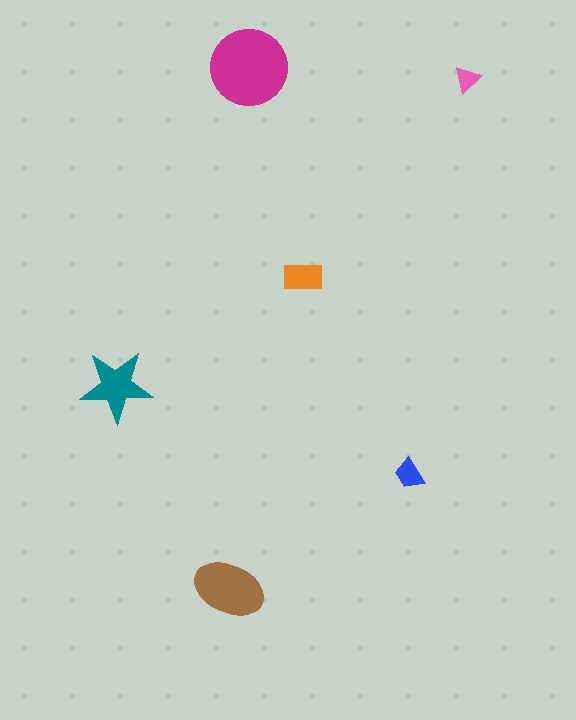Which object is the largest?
The magenta circle.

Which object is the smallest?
The pink triangle.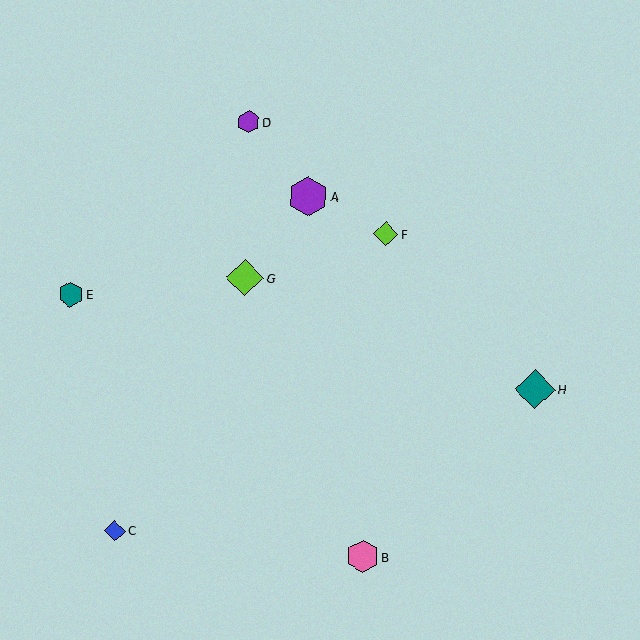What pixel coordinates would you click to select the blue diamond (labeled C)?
Click at (115, 531) to select the blue diamond C.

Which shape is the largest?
The teal diamond (labeled H) is the largest.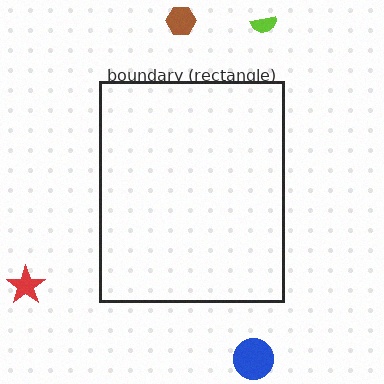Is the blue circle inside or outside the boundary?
Outside.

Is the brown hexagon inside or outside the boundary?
Outside.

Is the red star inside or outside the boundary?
Outside.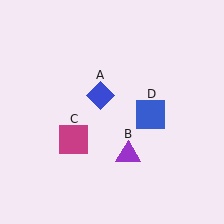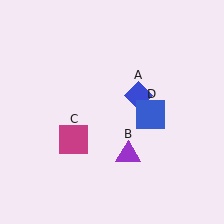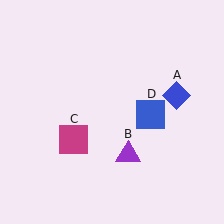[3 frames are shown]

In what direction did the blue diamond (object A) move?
The blue diamond (object A) moved right.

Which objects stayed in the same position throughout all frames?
Purple triangle (object B) and magenta square (object C) and blue square (object D) remained stationary.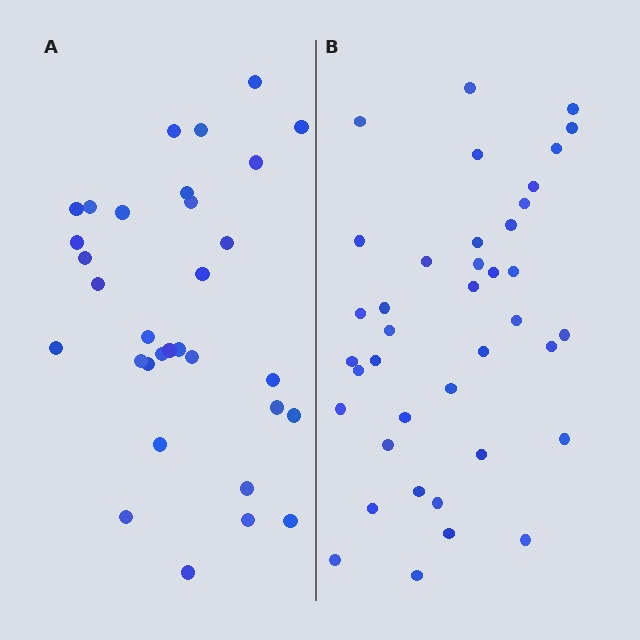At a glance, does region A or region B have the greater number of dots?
Region B (the right region) has more dots.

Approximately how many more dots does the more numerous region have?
Region B has roughly 8 or so more dots than region A.